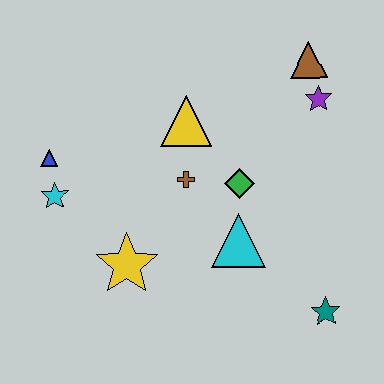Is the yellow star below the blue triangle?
Yes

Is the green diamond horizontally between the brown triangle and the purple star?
No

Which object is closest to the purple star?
The brown triangle is closest to the purple star.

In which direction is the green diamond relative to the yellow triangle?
The green diamond is below the yellow triangle.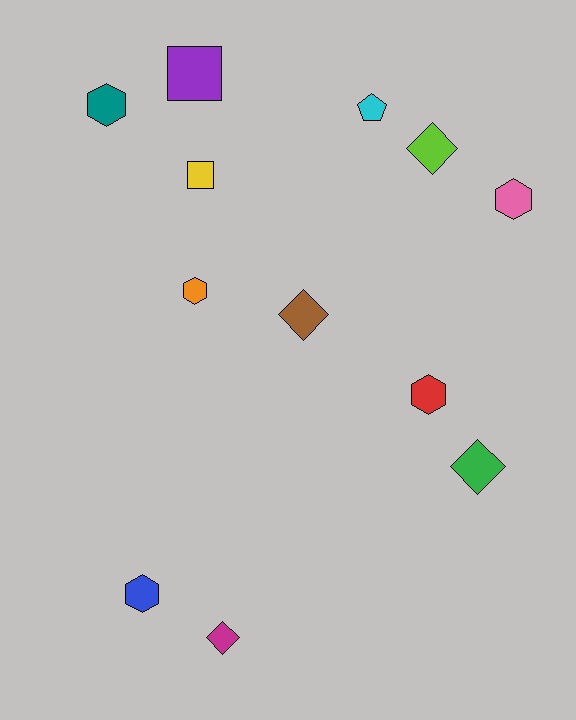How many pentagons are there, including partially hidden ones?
There is 1 pentagon.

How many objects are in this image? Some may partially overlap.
There are 12 objects.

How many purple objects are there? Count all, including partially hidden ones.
There is 1 purple object.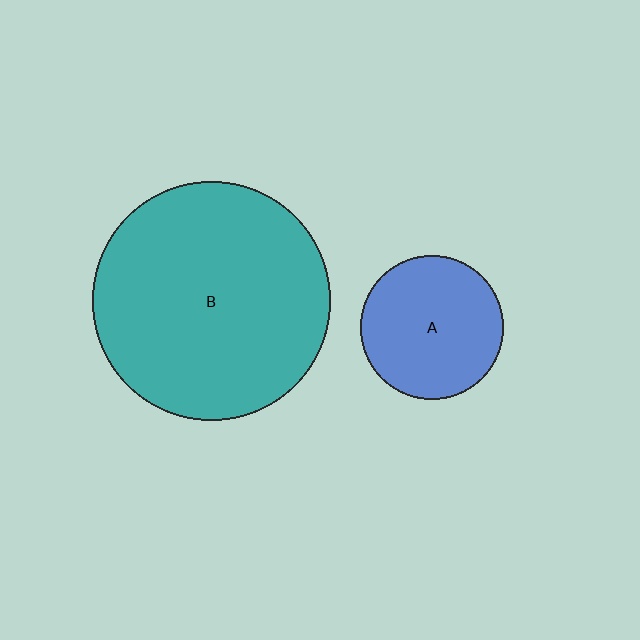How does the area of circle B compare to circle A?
Approximately 2.8 times.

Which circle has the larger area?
Circle B (teal).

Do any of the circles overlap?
No, none of the circles overlap.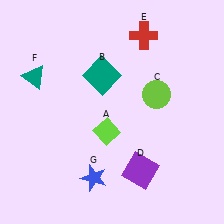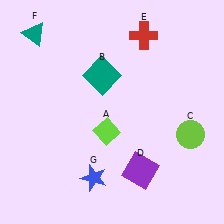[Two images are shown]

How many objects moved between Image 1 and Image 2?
2 objects moved between the two images.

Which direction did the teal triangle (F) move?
The teal triangle (F) moved up.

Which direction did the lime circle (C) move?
The lime circle (C) moved down.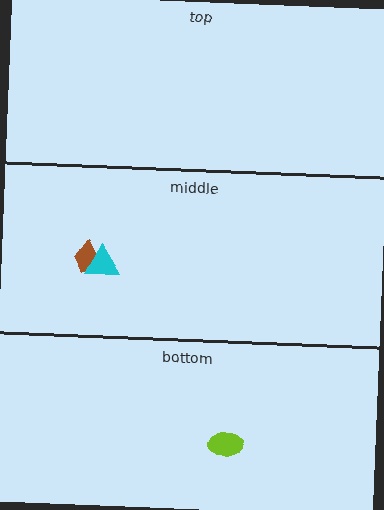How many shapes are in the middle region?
2.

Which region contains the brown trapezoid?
The middle region.